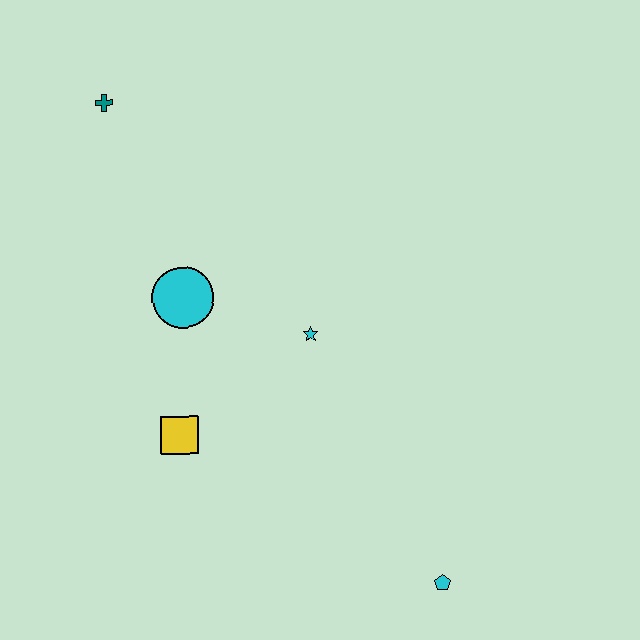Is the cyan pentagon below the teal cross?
Yes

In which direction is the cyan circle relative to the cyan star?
The cyan circle is to the left of the cyan star.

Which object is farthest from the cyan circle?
The cyan pentagon is farthest from the cyan circle.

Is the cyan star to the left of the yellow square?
No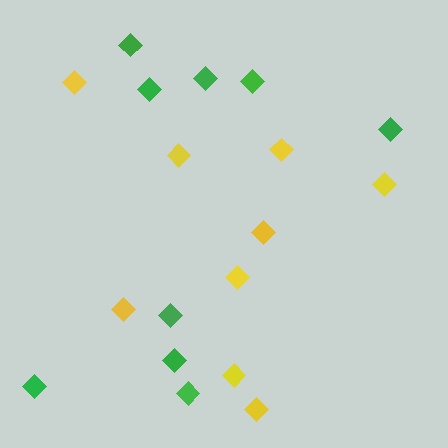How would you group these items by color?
There are 2 groups: one group of green diamonds (9) and one group of yellow diamonds (9).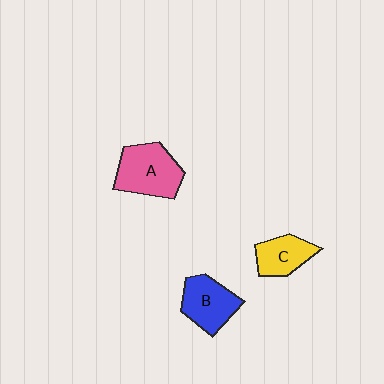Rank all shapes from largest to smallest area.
From largest to smallest: A (pink), B (blue), C (yellow).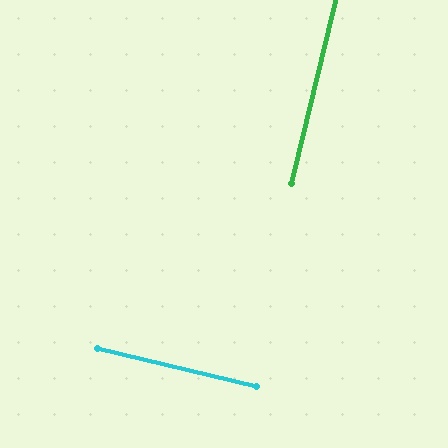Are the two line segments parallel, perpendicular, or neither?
Perpendicular — they meet at approximately 90°.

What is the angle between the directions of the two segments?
Approximately 90 degrees.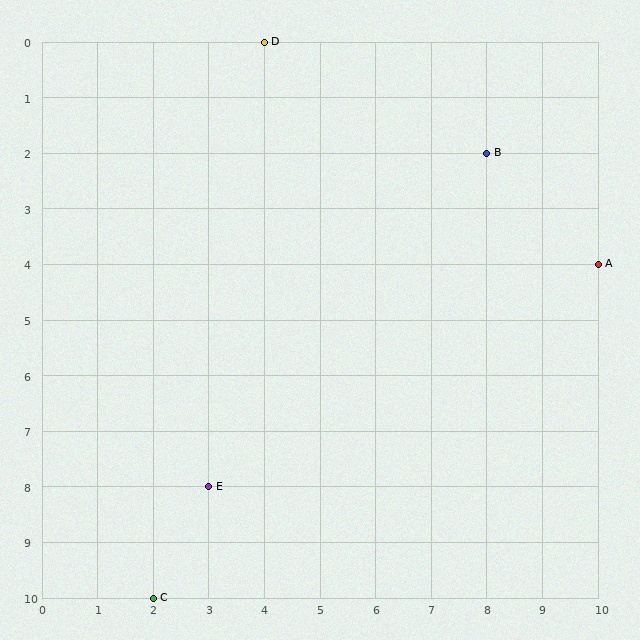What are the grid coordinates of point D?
Point D is at grid coordinates (4, 0).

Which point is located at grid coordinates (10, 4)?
Point A is at (10, 4).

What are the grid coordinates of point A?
Point A is at grid coordinates (10, 4).